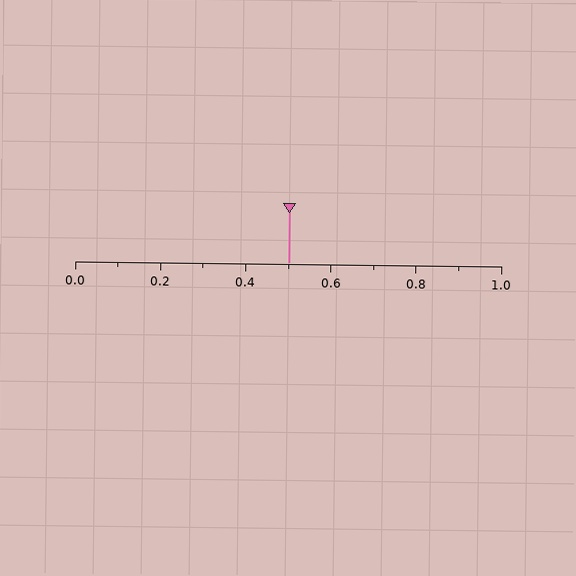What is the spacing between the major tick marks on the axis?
The major ticks are spaced 0.2 apart.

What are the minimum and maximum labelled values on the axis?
The axis runs from 0.0 to 1.0.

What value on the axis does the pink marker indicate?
The marker indicates approximately 0.5.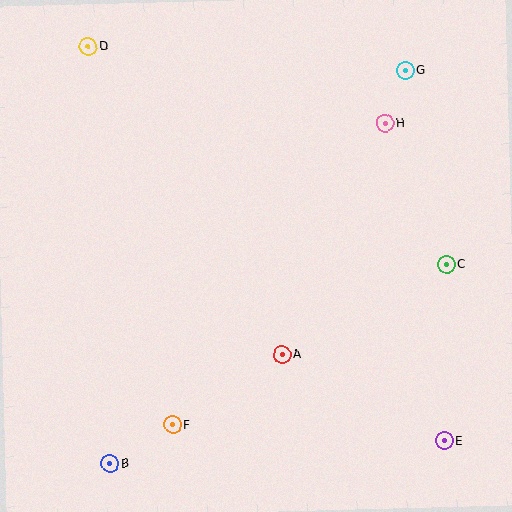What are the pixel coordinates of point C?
Point C is at (447, 264).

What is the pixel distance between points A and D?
The distance between A and D is 364 pixels.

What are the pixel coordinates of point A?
Point A is at (282, 355).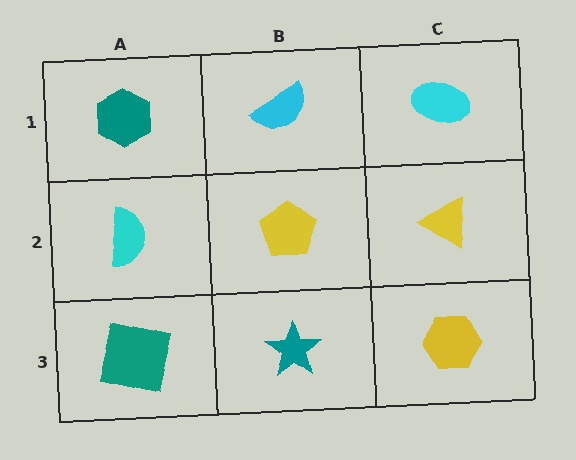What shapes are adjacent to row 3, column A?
A cyan semicircle (row 2, column A), a teal star (row 3, column B).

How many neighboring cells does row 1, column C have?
2.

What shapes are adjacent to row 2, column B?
A cyan semicircle (row 1, column B), a teal star (row 3, column B), a cyan semicircle (row 2, column A), a yellow triangle (row 2, column C).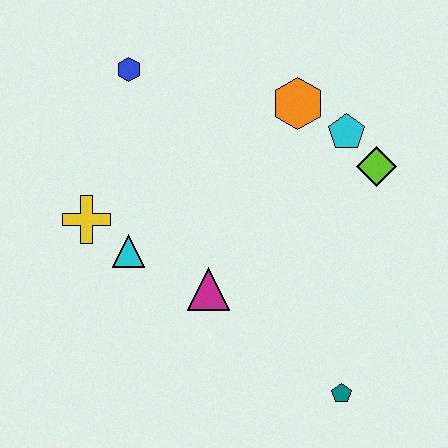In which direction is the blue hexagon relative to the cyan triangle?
The blue hexagon is above the cyan triangle.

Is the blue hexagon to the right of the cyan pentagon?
No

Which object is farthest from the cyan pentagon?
The yellow cross is farthest from the cyan pentagon.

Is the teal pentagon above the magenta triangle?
No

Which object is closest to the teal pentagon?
The magenta triangle is closest to the teal pentagon.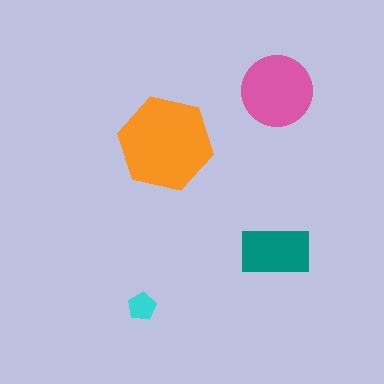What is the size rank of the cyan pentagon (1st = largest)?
4th.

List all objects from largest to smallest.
The orange hexagon, the pink circle, the teal rectangle, the cyan pentagon.